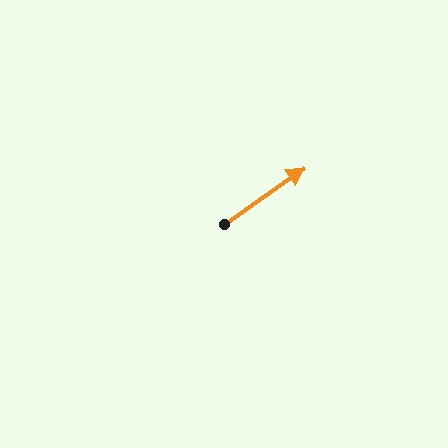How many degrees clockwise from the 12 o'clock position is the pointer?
Approximately 55 degrees.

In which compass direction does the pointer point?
Northeast.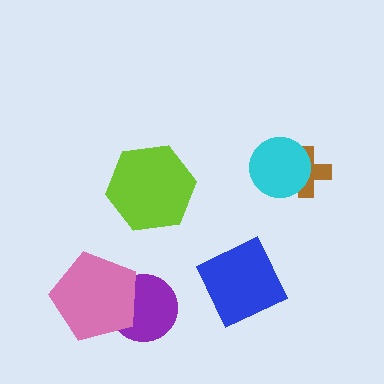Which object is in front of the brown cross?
The cyan circle is in front of the brown cross.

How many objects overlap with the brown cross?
1 object overlaps with the brown cross.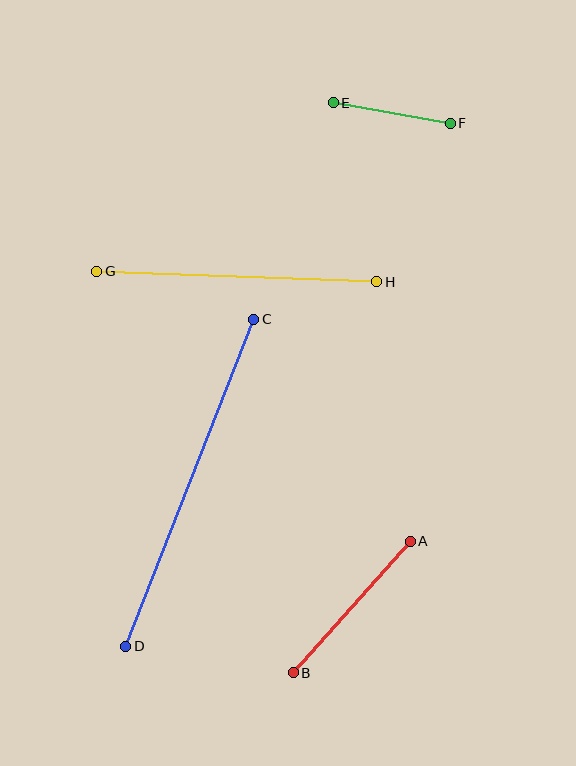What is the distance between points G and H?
The distance is approximately 280 pixels.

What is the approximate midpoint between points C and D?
The midpoint is at approximately (190, 483) pixels.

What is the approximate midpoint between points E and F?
The midpoint is at approximately (392, 113) pixels.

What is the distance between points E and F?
The distance is approximately 119 pixels.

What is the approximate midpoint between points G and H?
The midpoint is at approximately (237, 277) pixels.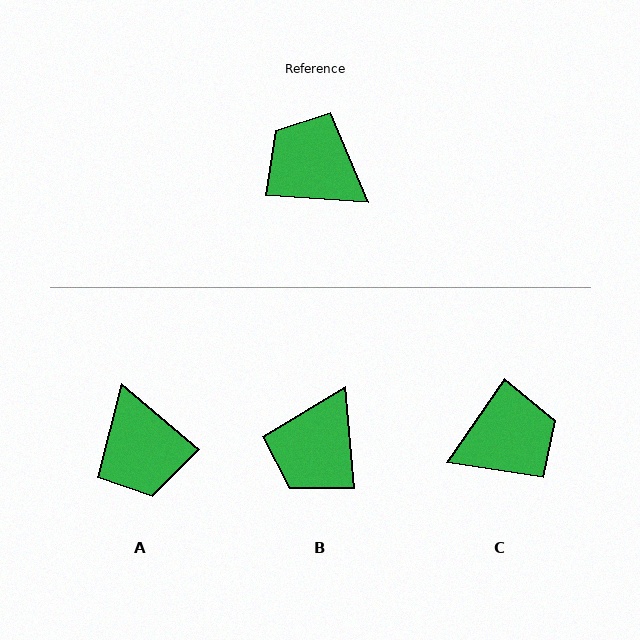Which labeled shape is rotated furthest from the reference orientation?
A, about 143 degrees away.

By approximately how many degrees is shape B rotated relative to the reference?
Approximately 99 degrees counter-clockwise.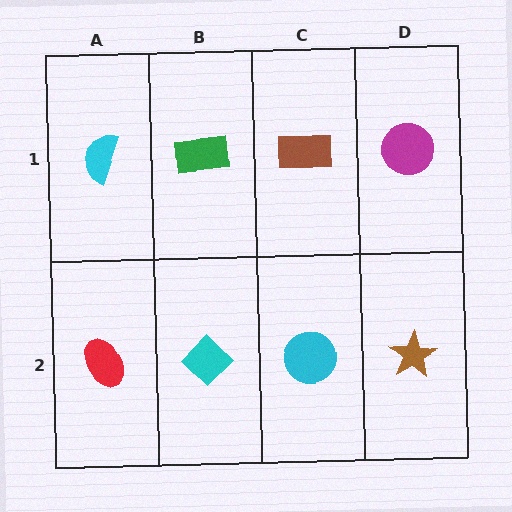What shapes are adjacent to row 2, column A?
A cyan semicircle (row 1, column A), a cyan diamond (row 2, column B).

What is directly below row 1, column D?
A brown star.